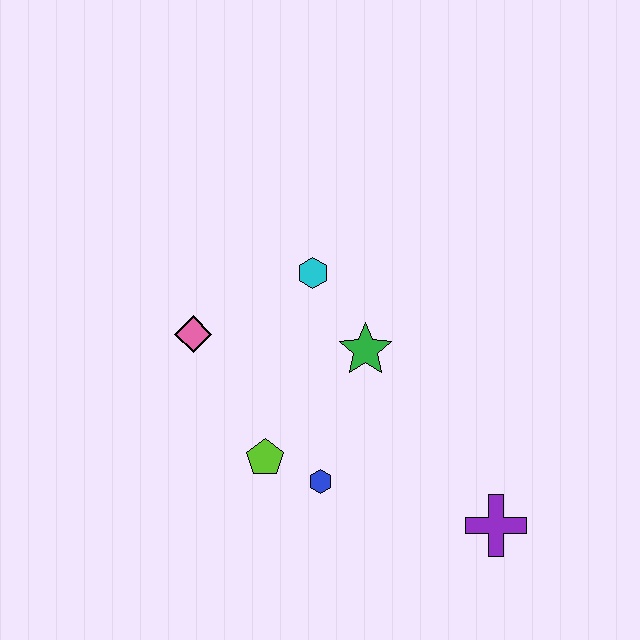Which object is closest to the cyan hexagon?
The green star is closest to the cyan hexagon.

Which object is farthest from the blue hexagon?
The cyan hexagon is farthest from the blue hexagon.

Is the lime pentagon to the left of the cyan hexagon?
Yes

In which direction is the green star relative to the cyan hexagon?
The green star is below the cyan hexagon.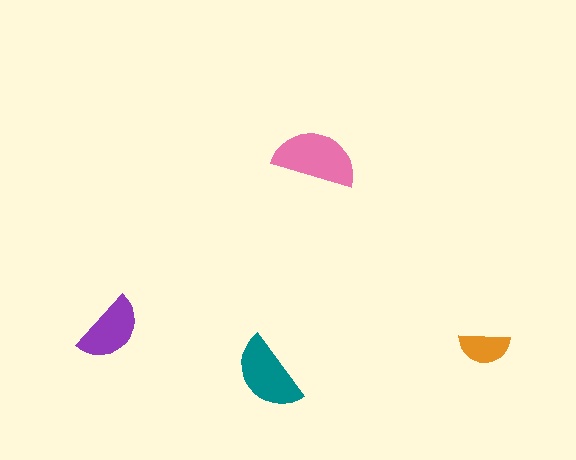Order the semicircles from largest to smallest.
the pink one, the teal one, the purple one, the orange one.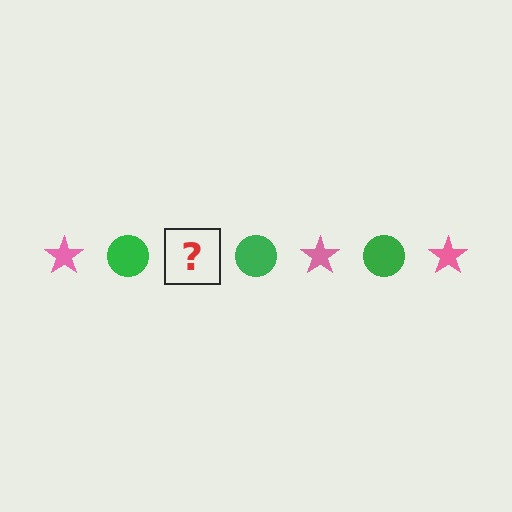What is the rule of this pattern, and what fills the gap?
The rule is that the pattern alternates between pink star and green circle. The gap should be filled with a pink star.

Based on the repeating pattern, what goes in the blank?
The blank should be a pink star.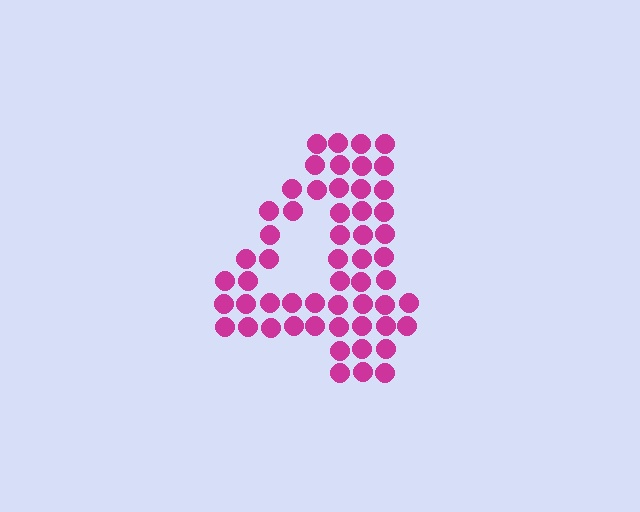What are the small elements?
The small elements are circles.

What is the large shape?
The large shape is the digit 4.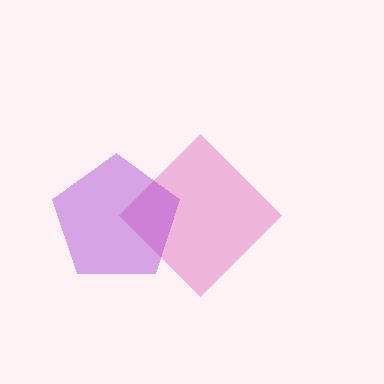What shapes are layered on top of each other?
The layered shapes are: a pink diamond, a purple pentagon.